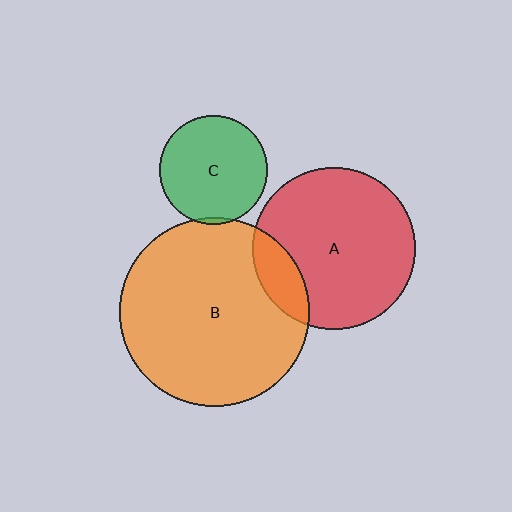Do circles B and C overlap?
Yes.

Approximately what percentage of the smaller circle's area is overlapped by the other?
Approximately 5%.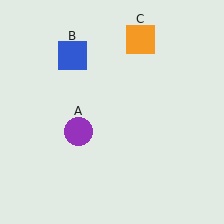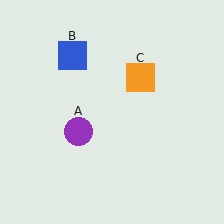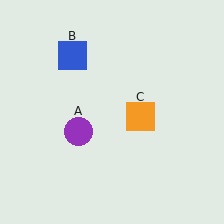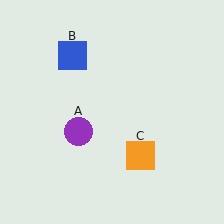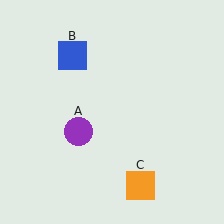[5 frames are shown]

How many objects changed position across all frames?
1 object changed position: orange square (object C).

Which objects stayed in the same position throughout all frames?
Purple circle (object A) and blue square (object B) remained stationary.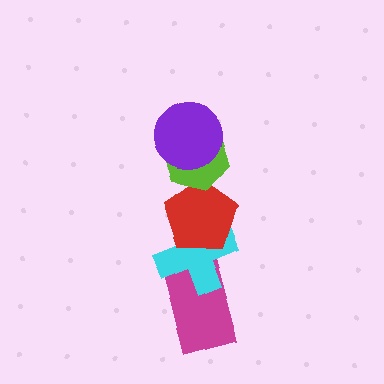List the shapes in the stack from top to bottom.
From top to bottom: the purple circle, the lime hexagon, the red pentagon, the cyan cross, the magenta rectangle.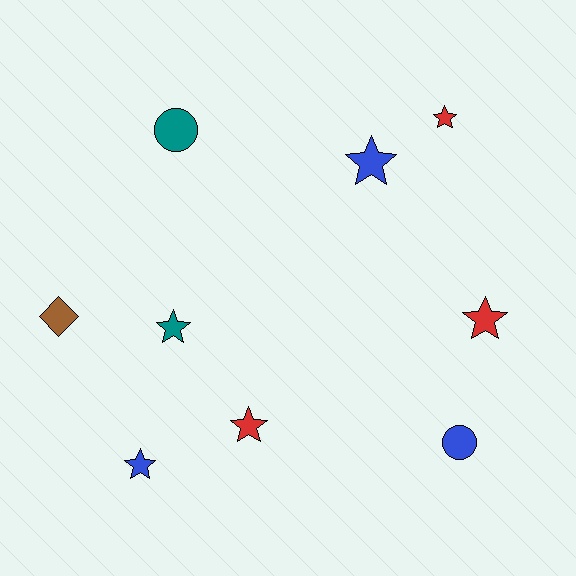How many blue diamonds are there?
There are no blue diamonds.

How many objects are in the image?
There are 9 objects.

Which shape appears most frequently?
Star, with 6 objects.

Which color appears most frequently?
Red, with 3 objects.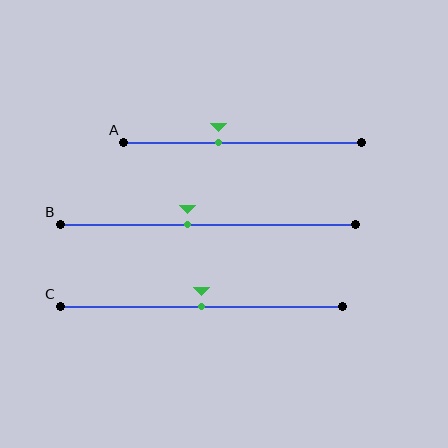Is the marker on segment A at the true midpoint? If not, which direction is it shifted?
No, the marker on segment A is shifted to the left by about 10% of the segment length.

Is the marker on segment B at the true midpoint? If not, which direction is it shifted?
No, the marker on segment B is shifted to the left by about 7% of the segment length.